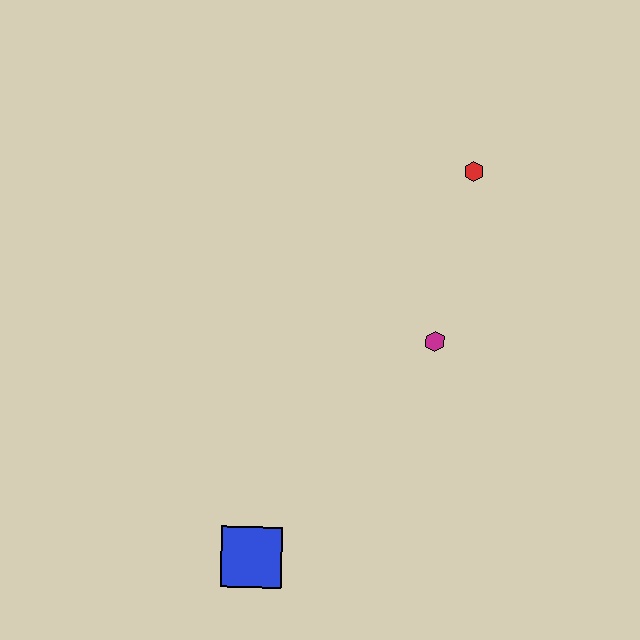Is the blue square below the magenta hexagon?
Yes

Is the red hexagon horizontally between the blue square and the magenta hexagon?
No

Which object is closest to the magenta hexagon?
The red hexagon is closest to the magenta hexagon.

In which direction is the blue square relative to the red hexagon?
The blue square is below the red hexagon.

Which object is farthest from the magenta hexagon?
The blue square is farthest from the magenta hexagon.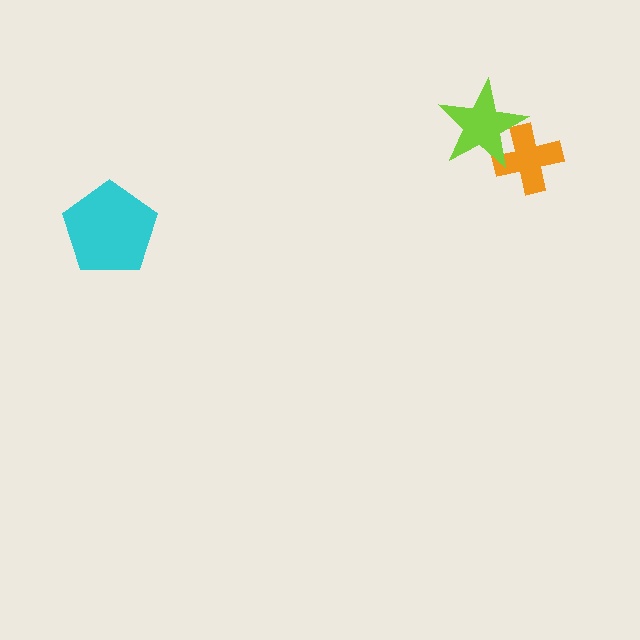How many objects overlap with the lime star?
1 object overlaps with the lime star.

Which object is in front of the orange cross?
The lime star is in front of the orange cross.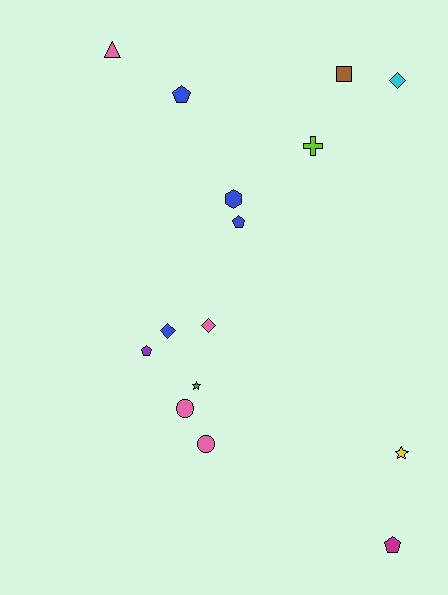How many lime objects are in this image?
There is 1 lime object.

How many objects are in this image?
There are 15 objects.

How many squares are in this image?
There is 1 square.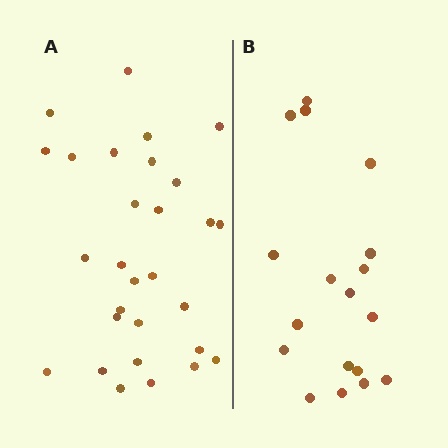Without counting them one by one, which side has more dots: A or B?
Region A (the left region) has more dots.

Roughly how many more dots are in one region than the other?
Region A has roughly 12 or so more dots than region B.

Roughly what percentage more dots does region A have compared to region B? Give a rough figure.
About 60% more.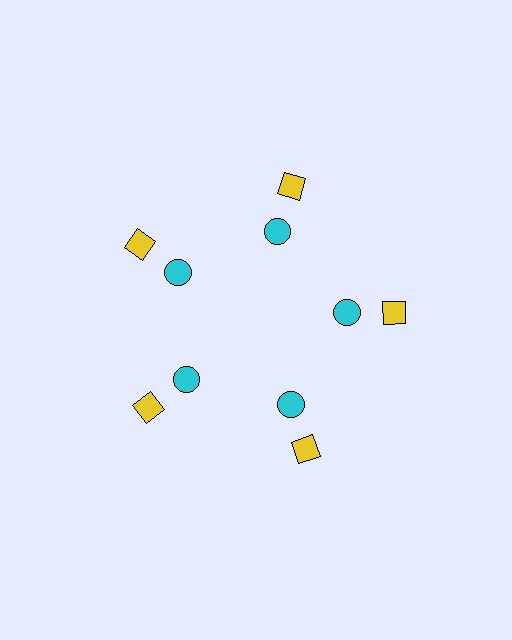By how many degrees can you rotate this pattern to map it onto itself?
The pattern maps onto itself every 72 degrees of rotation.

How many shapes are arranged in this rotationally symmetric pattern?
There are 10 shapes, arranged in 5 groups of 2.